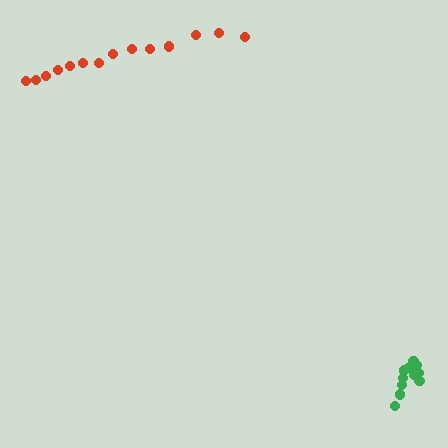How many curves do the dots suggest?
There are 2 distinct paths.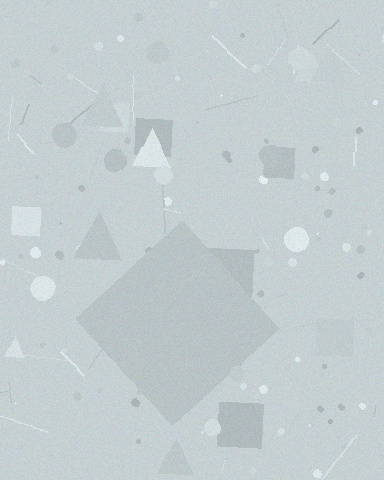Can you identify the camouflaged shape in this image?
The camouflaged shape is a diamond.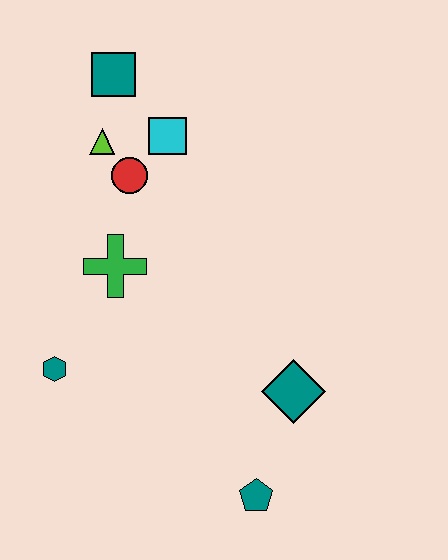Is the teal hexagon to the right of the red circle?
No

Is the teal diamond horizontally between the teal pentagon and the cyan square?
No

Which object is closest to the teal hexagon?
The green cross is closest to the teal hexagon.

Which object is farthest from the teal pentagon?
The teal square is farthest from the teal pentagon.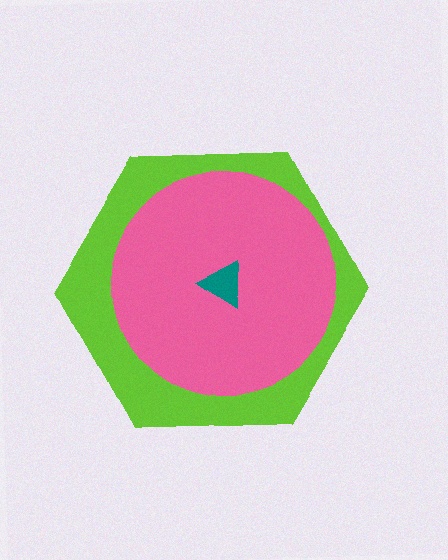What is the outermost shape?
The lime hexagon.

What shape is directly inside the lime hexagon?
The pink circle.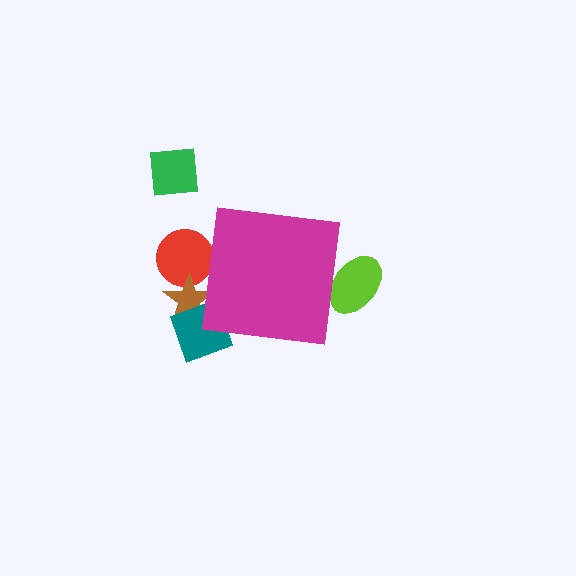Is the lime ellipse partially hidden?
Yes, the lime ellipse is partially hidden behind the magenta square.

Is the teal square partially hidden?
Yes, the teal square is partially hidden behind the magenta square.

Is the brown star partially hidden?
Yes, the brown star is partially hidden behind the magenta square.